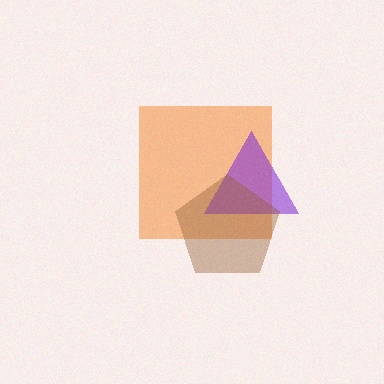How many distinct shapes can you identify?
There are 3 distinct shapes: an orange square, a purple triangle, a brown pentagon.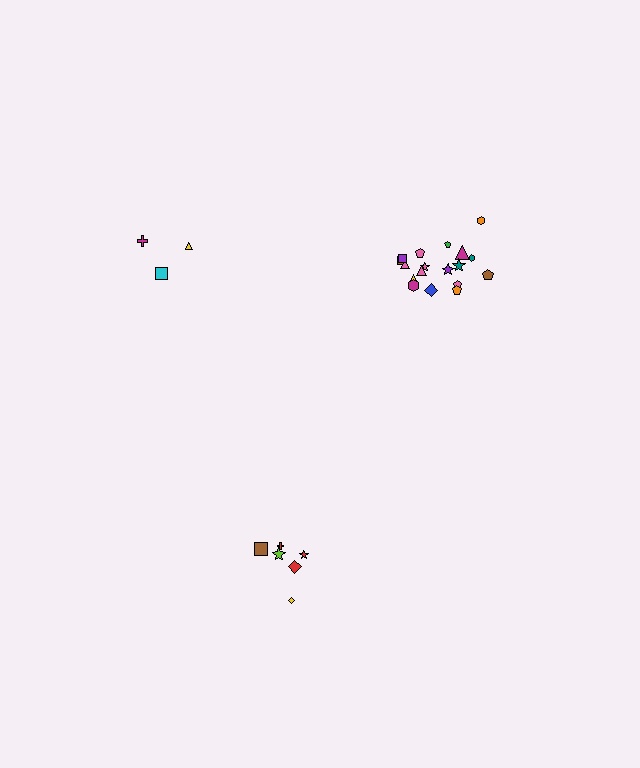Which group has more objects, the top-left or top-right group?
The top-right group.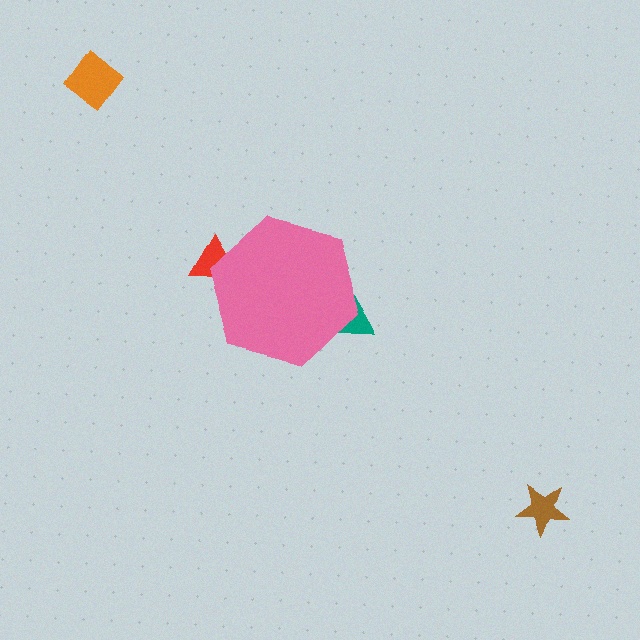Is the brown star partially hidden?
No, the brown star is fully visible.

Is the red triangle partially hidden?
Yes, the red triangle is partially hidden behind the pink hexagon.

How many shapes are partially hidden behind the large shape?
2 shapes are partially hidden.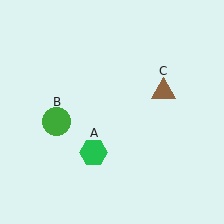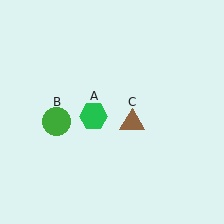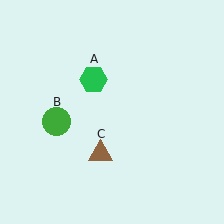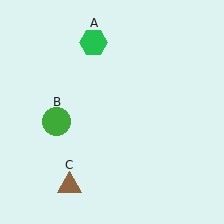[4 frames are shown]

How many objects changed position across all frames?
2 objects changed position: green hexagon (object A), brown triangle (object C).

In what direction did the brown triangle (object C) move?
The brown triangle (object C) moved down and to the left.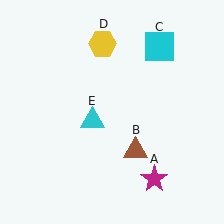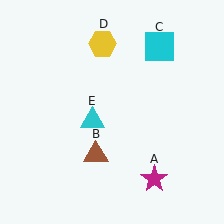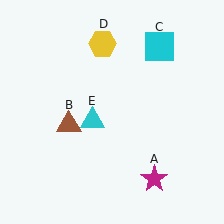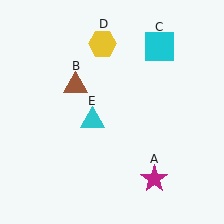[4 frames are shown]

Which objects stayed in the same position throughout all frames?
Magenta star (object A) and cyan square (object C) and yellow hexagon (object D) and cyan triangle (object E) remained stationary.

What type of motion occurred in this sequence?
The brown triangle (object B) rotated clockwise around the center of the scene.